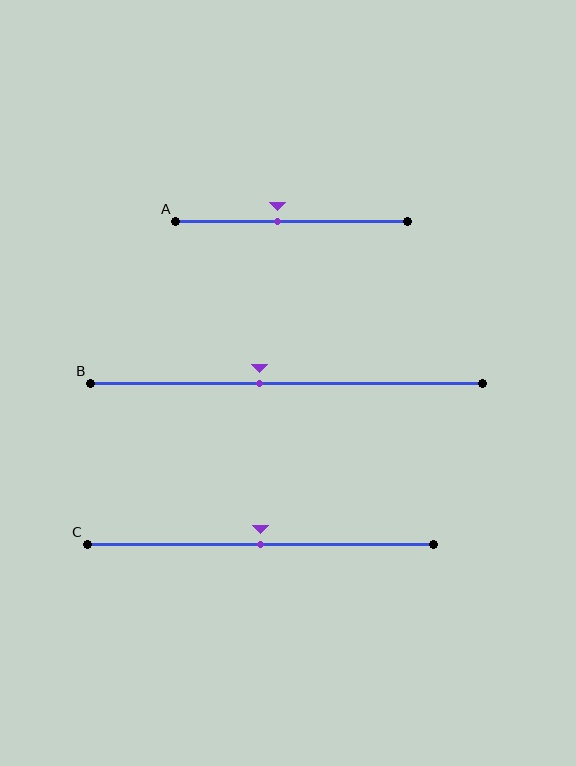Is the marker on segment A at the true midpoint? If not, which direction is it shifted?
No, the marker on segment A is shifted to the left by about 6% of the segment length.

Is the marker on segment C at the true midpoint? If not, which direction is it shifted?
Yes, the marker on segment C is at the true midpoint.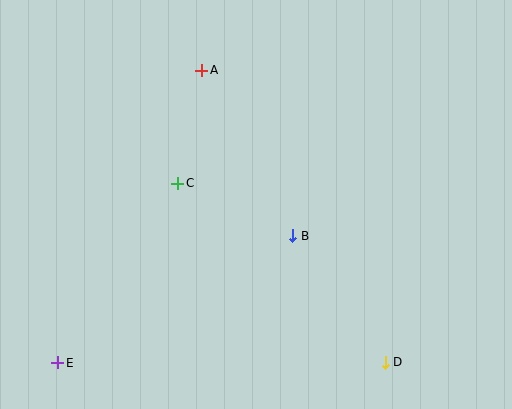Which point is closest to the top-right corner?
Point A is closest to the top-right corner.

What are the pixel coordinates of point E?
Point E is at (58, 363).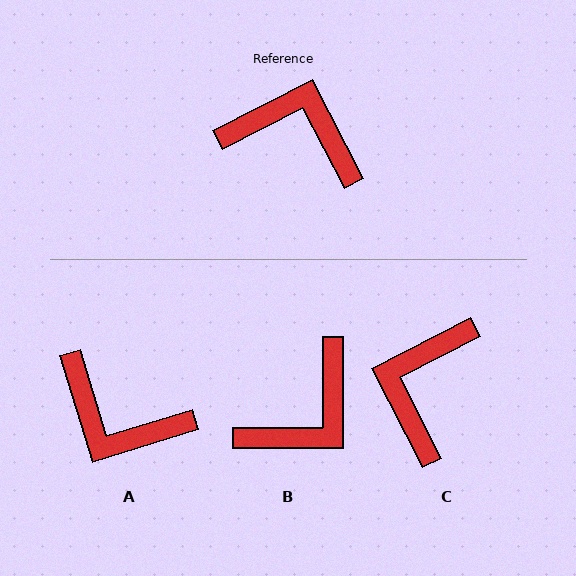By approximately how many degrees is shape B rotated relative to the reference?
Approximately 117 degrees clockwise.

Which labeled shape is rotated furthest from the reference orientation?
A, about 170 degrees away.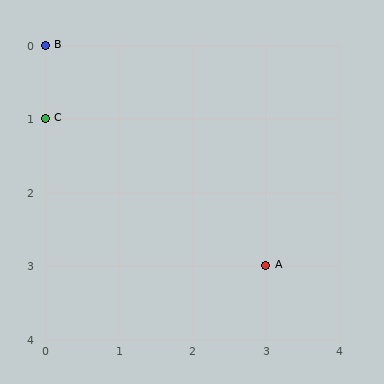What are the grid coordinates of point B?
Point B is at grid coordinates (0, 0).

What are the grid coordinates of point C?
Point C is at grid coordinates (0, 1).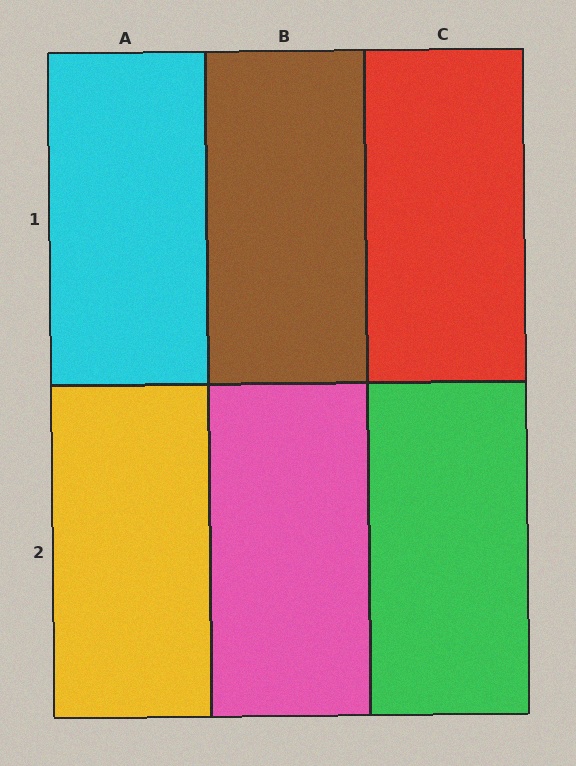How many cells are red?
1 cell is red.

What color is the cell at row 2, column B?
Pink.